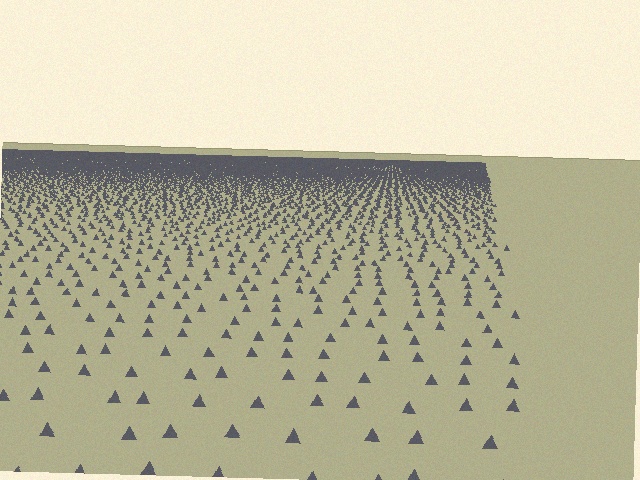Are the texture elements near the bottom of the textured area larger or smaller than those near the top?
Larger. Near the bottom, elements are closer to the viewer and appear at a bigger on-screen size.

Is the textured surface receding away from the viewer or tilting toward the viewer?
The surface is receding away from the viewer. Texture elements get smaller and denser toward the top.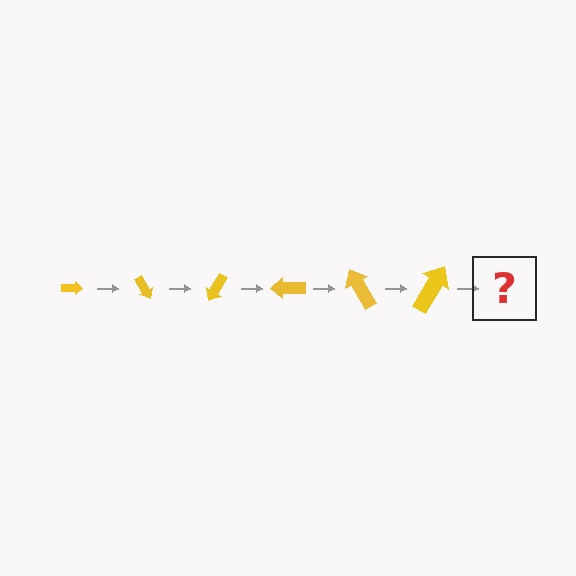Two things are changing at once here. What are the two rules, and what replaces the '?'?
The two rules are that the arrow grows larger each step and it rotates 60 degrees each step. The '?' should be an arrow, larger than the previous one and rotated 360 degrees from the start.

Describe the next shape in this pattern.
It should be an arrow, larger than the previous one and rotated 360 degrees from the start.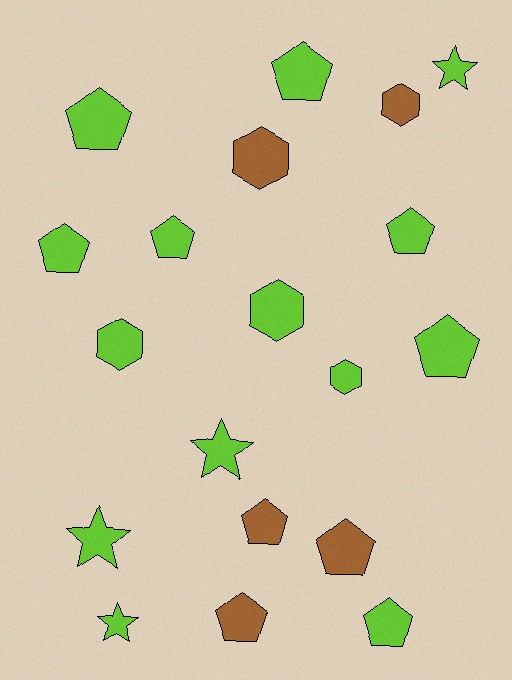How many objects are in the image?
There are 19 objects.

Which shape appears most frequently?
Pentagon, with 10 objects.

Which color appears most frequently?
Lime, with 14 objects.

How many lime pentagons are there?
There are 7 lime pentagons.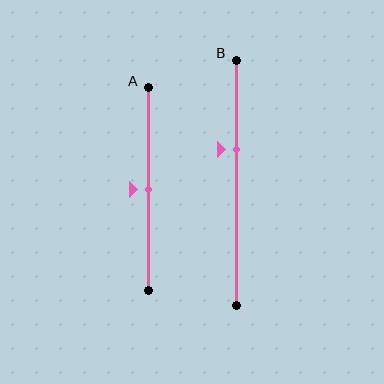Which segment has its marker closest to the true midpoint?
Segment A has its marker closest to the true midpoint.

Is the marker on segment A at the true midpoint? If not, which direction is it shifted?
Yes, the marker on segment A is at the true midpoint.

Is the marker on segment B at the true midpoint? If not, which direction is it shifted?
No, the marker on segment B is shifted upward by about 13% of the segment length.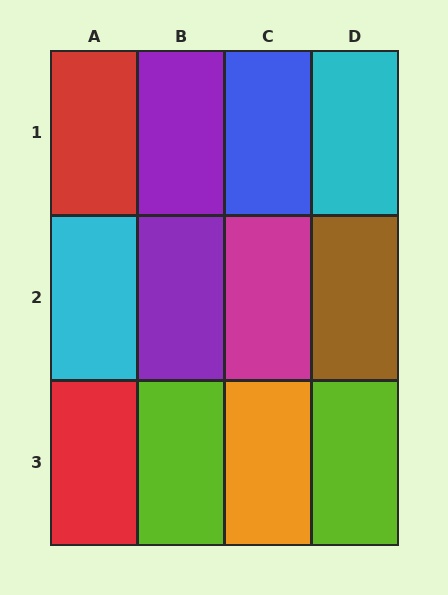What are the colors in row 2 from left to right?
Cyan, purple, magenta, brown.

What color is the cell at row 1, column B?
Purple.